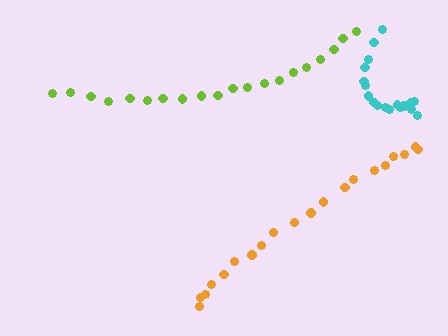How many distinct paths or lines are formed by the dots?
There are 3 distinct paths.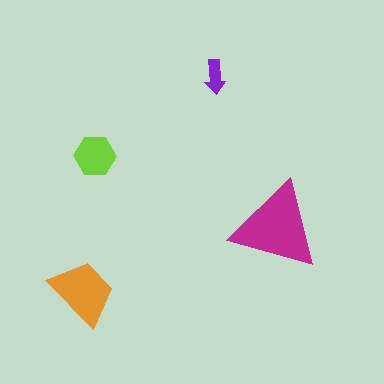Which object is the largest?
The magenta triangle.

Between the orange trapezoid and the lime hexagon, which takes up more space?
The orange trapezoid.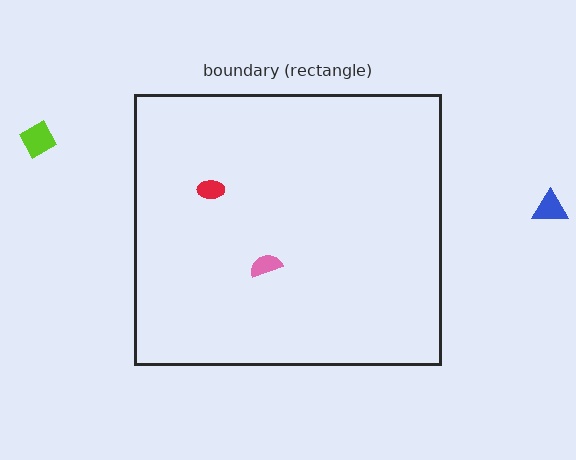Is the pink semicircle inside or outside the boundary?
Inside.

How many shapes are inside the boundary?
2 inside, 2 outside.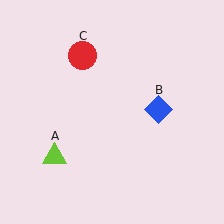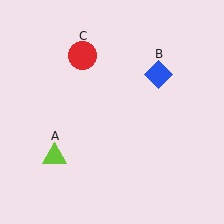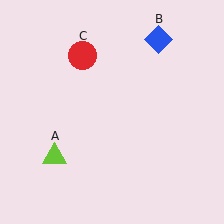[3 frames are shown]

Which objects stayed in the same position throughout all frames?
Lime triangle (object A) and red circle (object C) remained stationary.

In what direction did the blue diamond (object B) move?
The blue diamond (object B) moved up.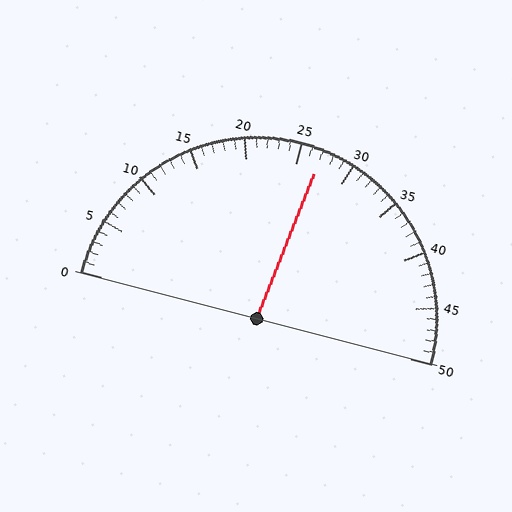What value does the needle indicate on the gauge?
The needle indicates approximately 27.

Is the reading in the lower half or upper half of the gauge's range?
The reading is in the upper half of the range (0 to 50).